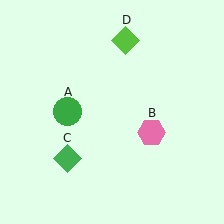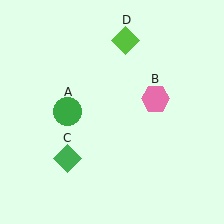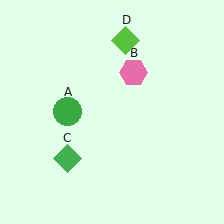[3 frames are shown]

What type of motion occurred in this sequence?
The pink hexagon (object B) rotated counterclockwise around the center of the scene.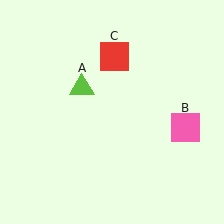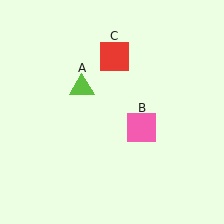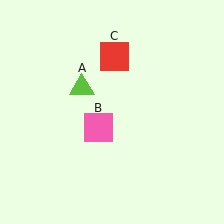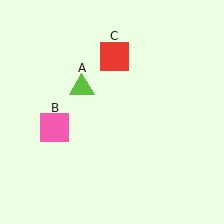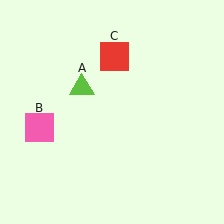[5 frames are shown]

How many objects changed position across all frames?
1 object changed position: pink square (object B).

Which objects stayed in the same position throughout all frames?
Lime triangle (object A) and red square (object C) remained stationary.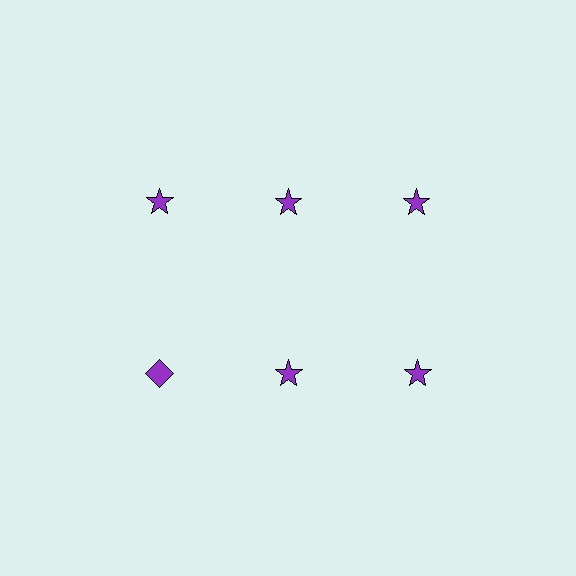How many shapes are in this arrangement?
There are 6 shapes arranged in a grid pattern.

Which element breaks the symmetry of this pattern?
The purple diamond in the second row, leftmost column breaks the symmetry. All other shapes are purple stars.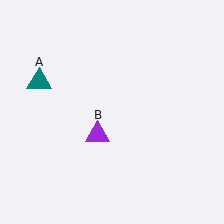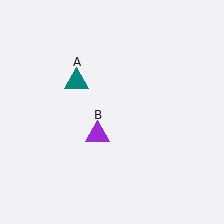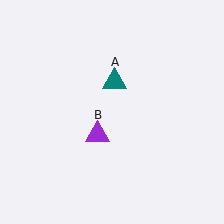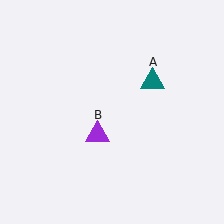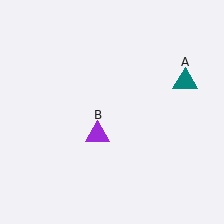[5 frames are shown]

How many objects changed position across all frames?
1 object changed position: teal triangle (object A).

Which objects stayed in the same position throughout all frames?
Purple triangle (object B) remained stationary.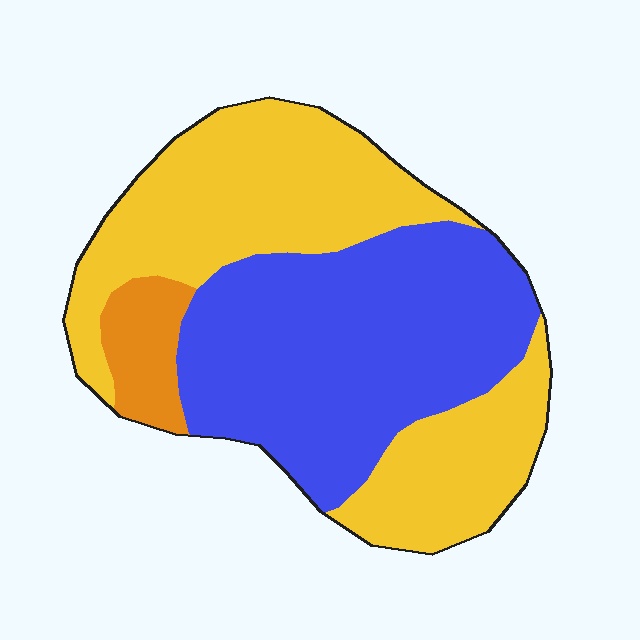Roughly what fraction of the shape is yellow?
Yellow covers about 45% of the shape.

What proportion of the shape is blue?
Blue takes up between a quarter and a half of the shape.